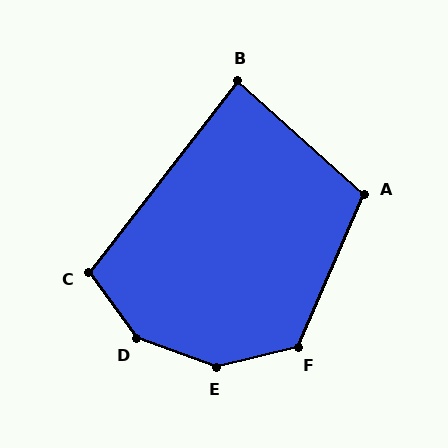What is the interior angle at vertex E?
Approximately 146 degrees (obtuse).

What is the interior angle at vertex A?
Approximately 108 degrees (obtuse).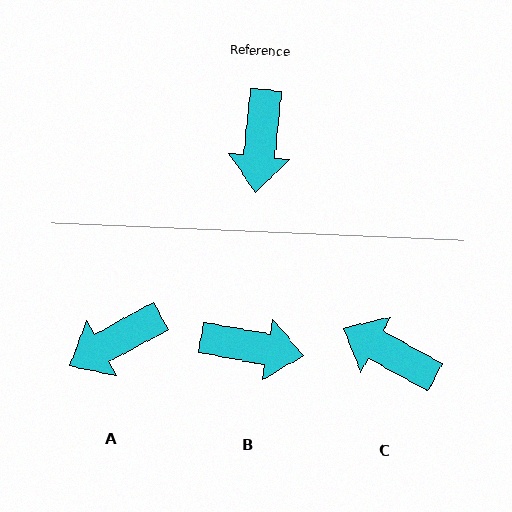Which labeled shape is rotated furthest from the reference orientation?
C, about 112 degrees away.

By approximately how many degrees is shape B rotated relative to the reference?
Approximately 86 degrees counter-clockwise.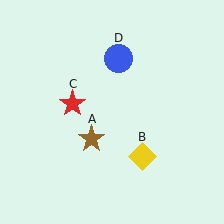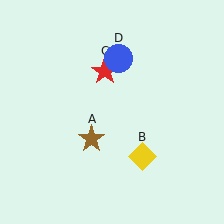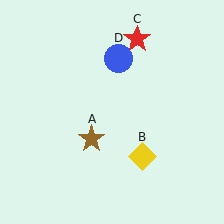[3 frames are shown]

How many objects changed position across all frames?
1 object changed position: red star (object C).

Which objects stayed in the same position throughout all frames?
Brown star (object A) and yellow diamond (object B) and blue circle (object D) remained stationary.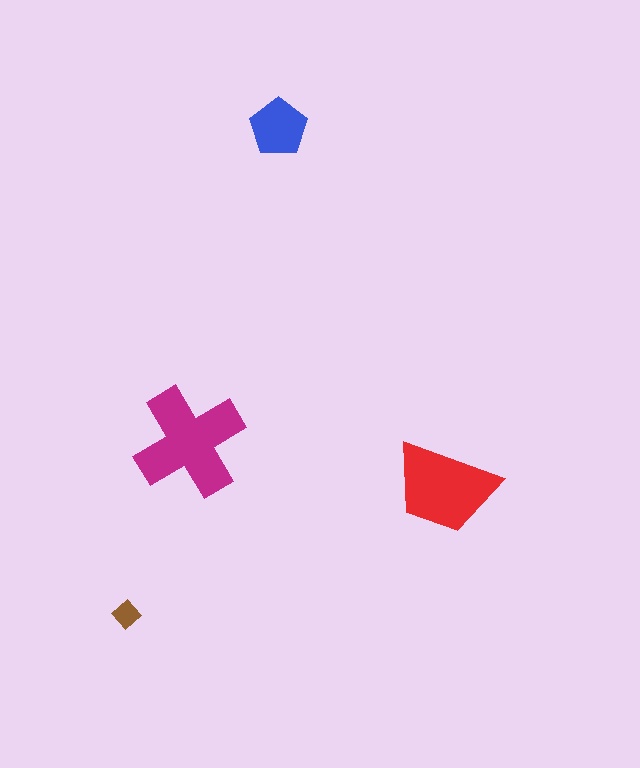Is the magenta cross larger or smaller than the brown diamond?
Larger.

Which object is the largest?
The magenta cross.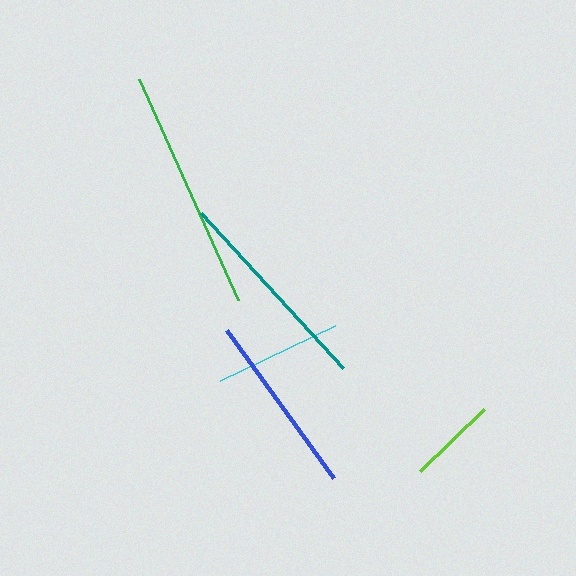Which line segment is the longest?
The green line is the longest at approximately 242 pixels.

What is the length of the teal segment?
The teal segment is approximately 210 pixels long.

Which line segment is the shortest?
The lime line is the shortest at approximately 89 pixels.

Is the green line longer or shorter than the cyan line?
The green line is longer than the cyan line.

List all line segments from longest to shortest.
From longest to shortest: green, teal, blue, cyan, lime.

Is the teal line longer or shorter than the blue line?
The teal line is longer than the blue line.